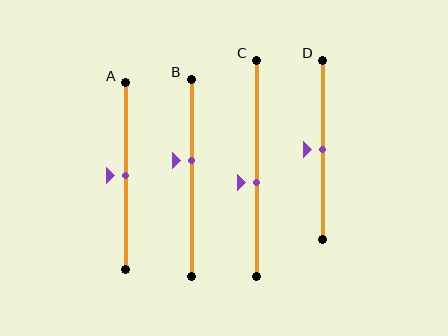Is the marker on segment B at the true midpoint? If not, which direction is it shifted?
No, the marker on segment B is shifted upward by about 9% of the segment length.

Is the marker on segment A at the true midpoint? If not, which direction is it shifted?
Yes, the marker on segment A is at the true midpoint.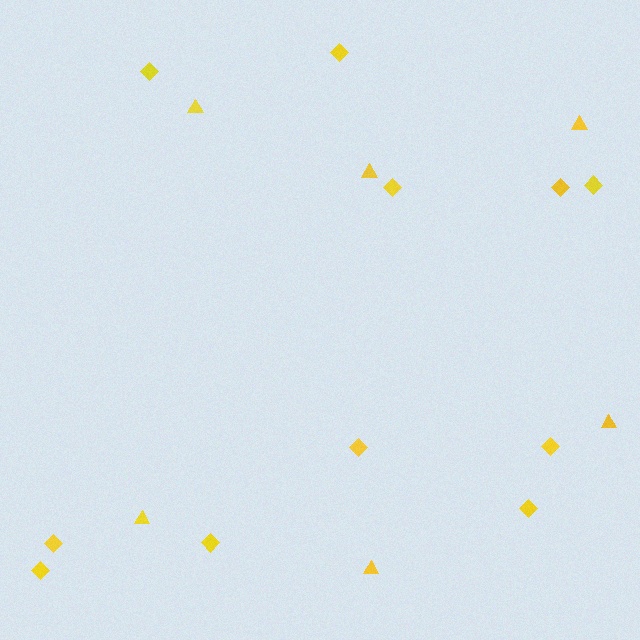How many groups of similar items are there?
There are 2 groups: one group of triangles (6) and one group of diamonds (11).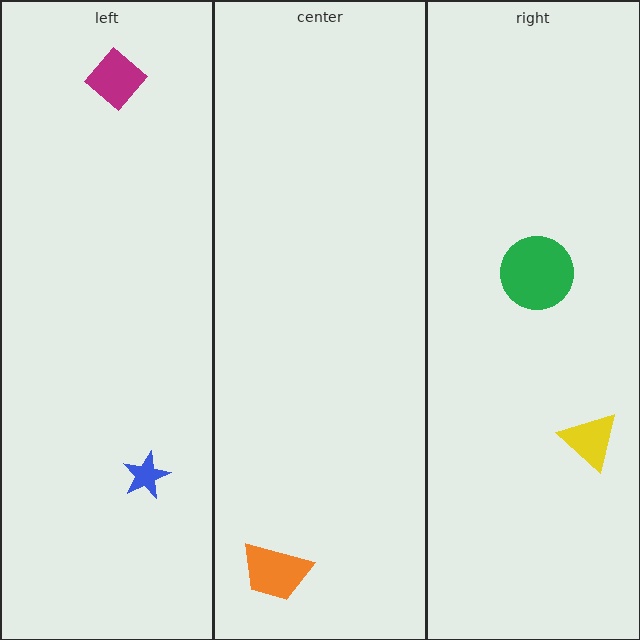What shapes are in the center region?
The orange trapezoid.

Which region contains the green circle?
The right region.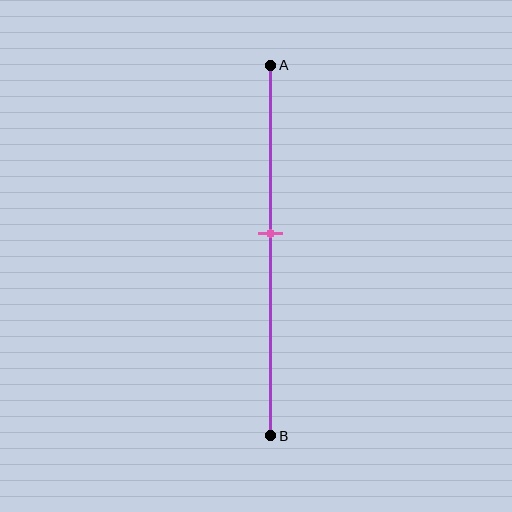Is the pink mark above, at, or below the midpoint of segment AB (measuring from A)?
The pink mark is above the midpoint of segment AB.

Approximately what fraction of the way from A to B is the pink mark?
The pink mark is approximately 45% of the way from A to B.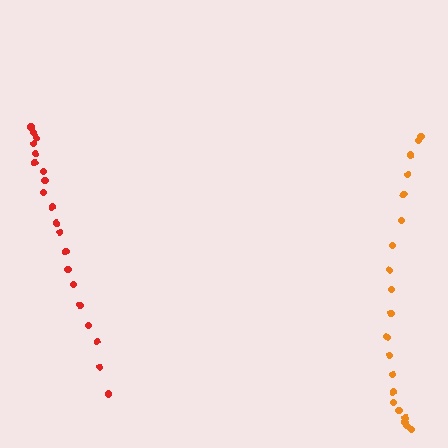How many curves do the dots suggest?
There are 2 distinct paths.